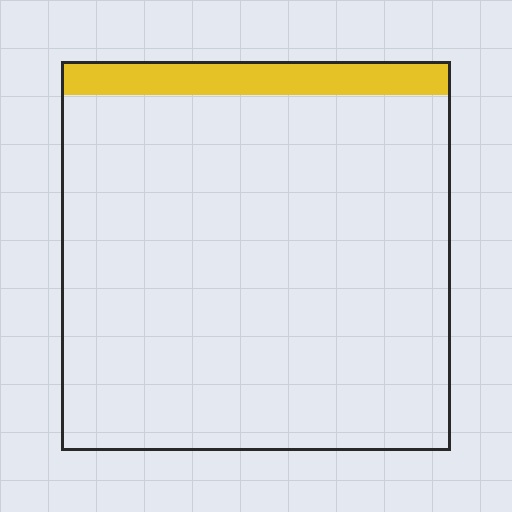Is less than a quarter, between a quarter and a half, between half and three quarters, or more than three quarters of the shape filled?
Less than a quarter.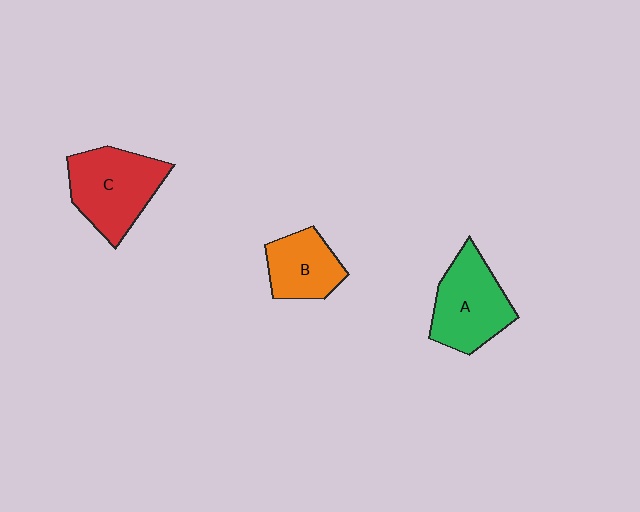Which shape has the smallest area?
Shape B (orange).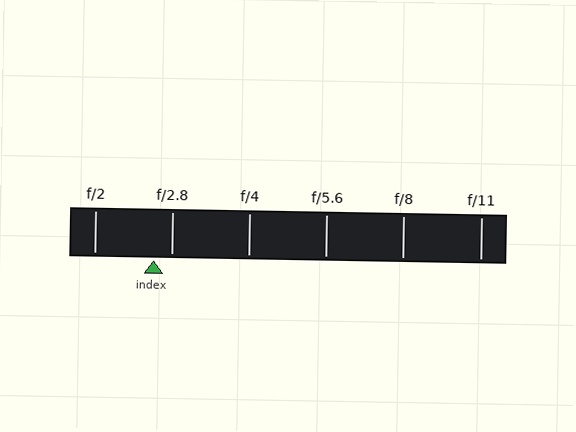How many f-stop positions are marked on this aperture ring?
There are 6 f-stop positions marked.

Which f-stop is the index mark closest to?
The index mark is closest to f/2.8.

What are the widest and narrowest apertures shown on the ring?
The widest aperture shown is f/2 and the narrowest is f/11.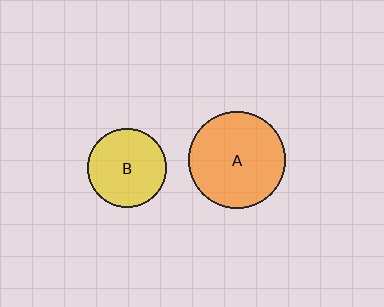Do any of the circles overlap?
No, none of the circles overlap.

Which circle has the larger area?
Circle A (orange).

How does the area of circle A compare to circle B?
Approximately 1.5 times.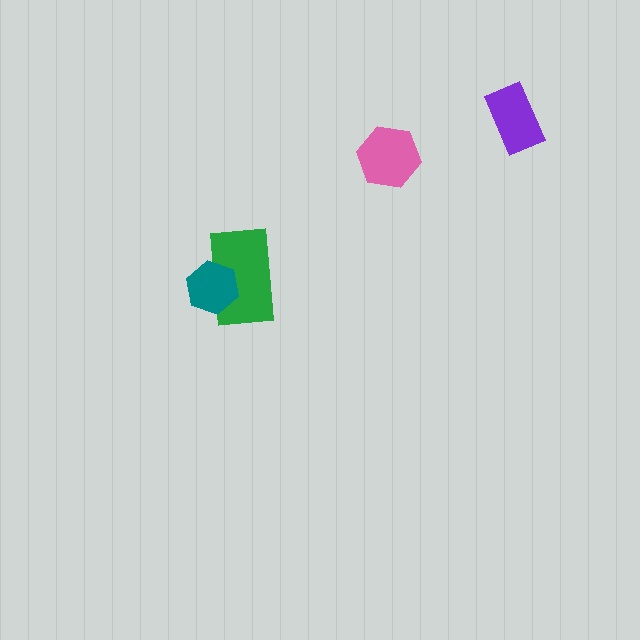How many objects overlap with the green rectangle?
1 object overlaps with the green rectangle.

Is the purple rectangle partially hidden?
No, no other shape covers it.